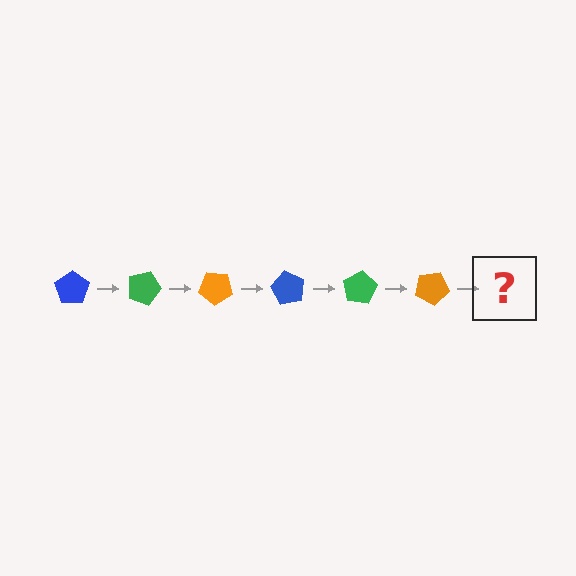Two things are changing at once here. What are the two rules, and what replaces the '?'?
The two rules are that it rotates 20 degrees each step and the color cycles through blue, green, and orange. The '?' should be a blue pentagon, rotated 120 degrees from the start.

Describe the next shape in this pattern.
It should be a blue pentagon, rotated 120 degrees from the start.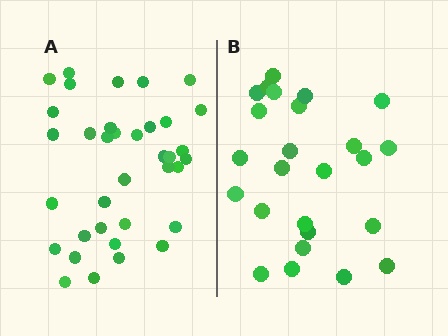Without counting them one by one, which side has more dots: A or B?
Region A (the left region) has more dots.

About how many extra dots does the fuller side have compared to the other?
Region A has roughly 12 or so more dots than region B.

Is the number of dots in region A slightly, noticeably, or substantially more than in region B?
Region A has noticeably more, but not dramatically so. The ratio is roughly 1.4 to 1.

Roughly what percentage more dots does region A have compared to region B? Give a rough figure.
About 45% more.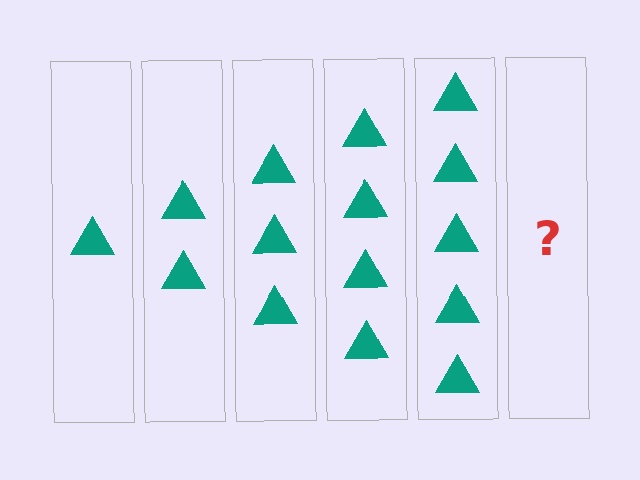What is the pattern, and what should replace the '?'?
The pattern is that each step adds one more triangle. The '?' should be 6 triangles.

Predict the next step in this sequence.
The next step is 6 triangles.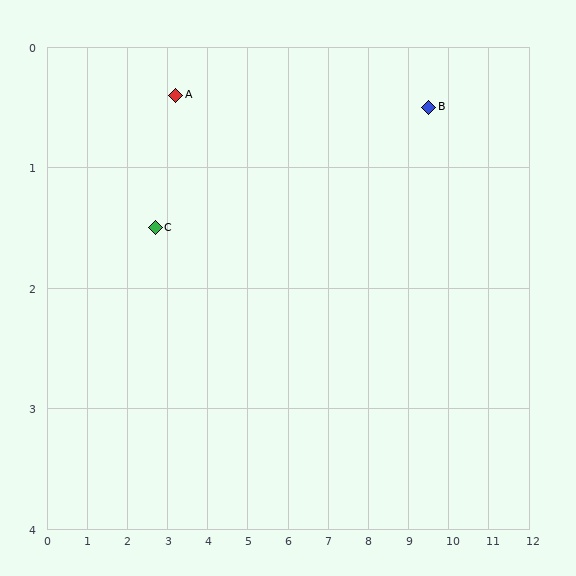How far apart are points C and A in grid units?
Points C and A are about 1.2 grid units apart.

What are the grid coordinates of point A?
Point A is at approximately (3.2, 0.4).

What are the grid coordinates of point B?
Point B is at approximately (9.5, 0.5).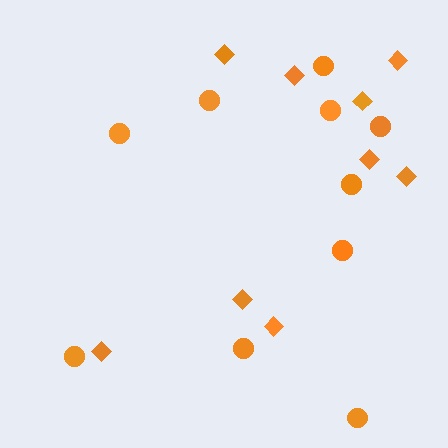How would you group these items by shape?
There are 2 groups: one group of diamonds (9) and one group of circles (10).